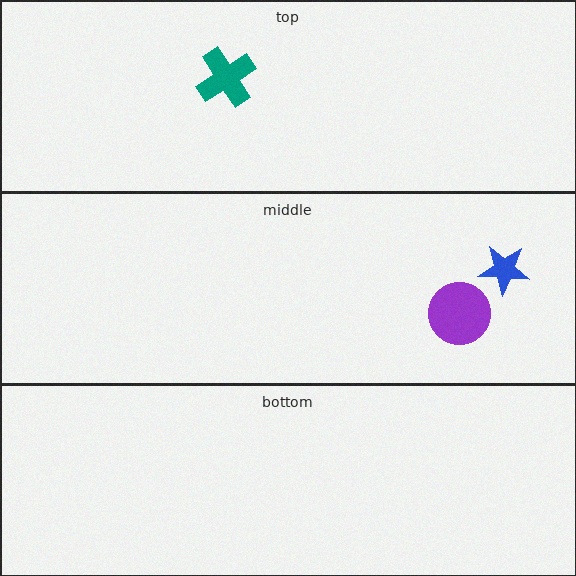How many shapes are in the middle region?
2.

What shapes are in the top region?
The teal cross.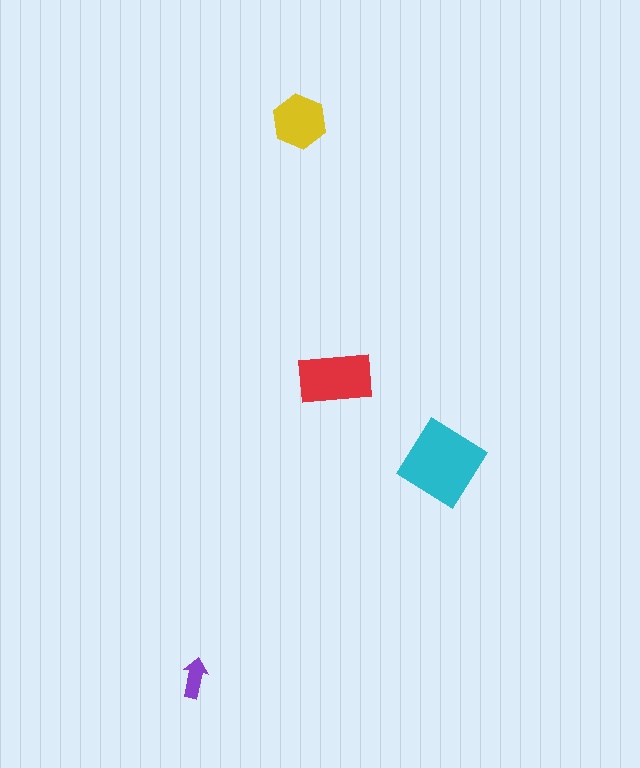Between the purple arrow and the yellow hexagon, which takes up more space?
The yellow hexagon.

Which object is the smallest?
The purple arrow.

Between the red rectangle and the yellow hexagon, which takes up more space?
The red rectangle.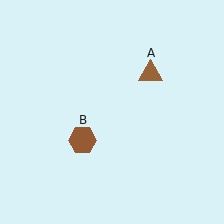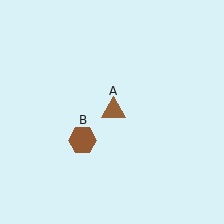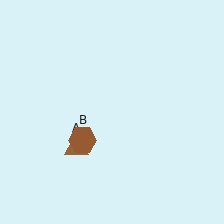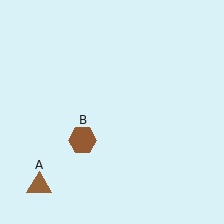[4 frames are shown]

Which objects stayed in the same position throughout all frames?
Brown hexagon (object B) remained stationary.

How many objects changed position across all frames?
1 object changed position: brown triangle (object A).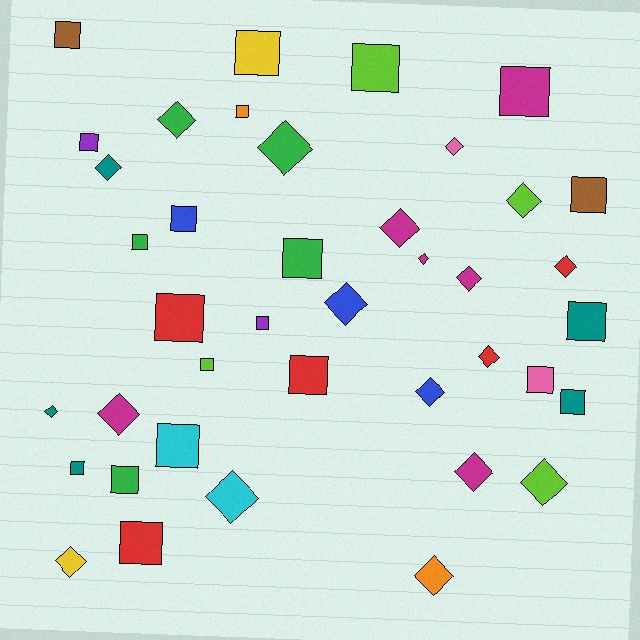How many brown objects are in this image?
There are 2 brown objects.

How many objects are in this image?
There are 40 objects.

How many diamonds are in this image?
There are 19 diamonds.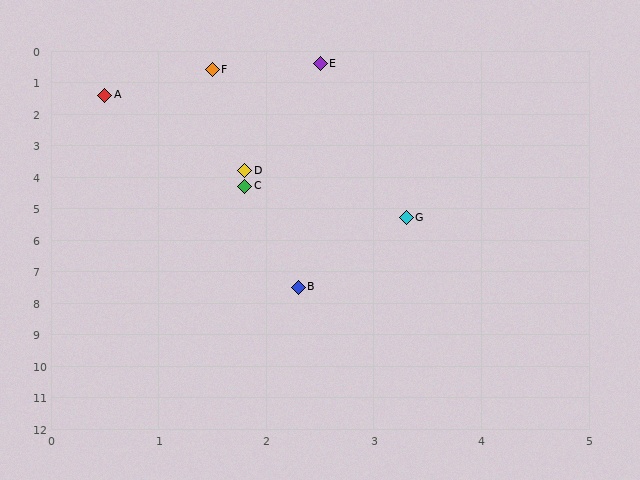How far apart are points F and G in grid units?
Points F and G are about 5.0 grid units apart.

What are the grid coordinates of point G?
Point G is at approximately (3.3, 5.3).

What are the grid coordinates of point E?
Point E is at approximately (2.5, 0.4).